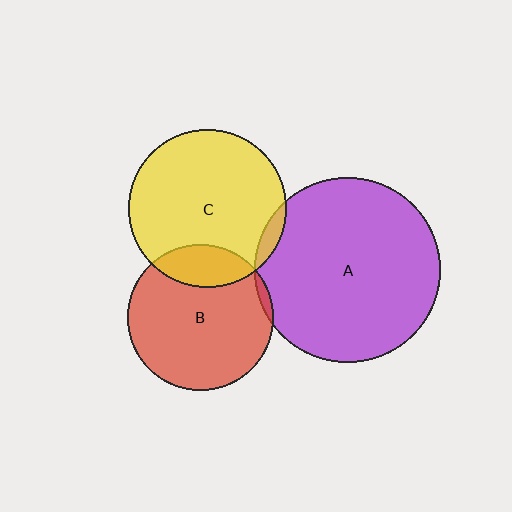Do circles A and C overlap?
Yes.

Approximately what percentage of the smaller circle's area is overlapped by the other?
Approximately 5%.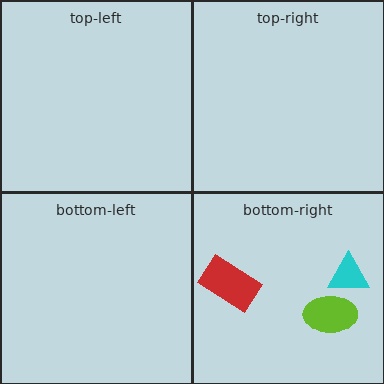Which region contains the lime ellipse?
The bottom-right region.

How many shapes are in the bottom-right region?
3.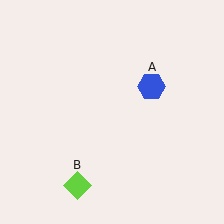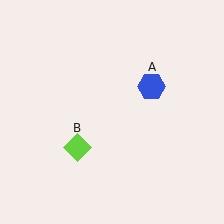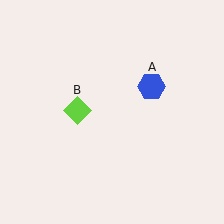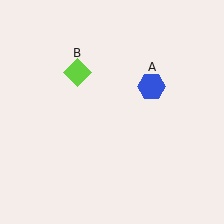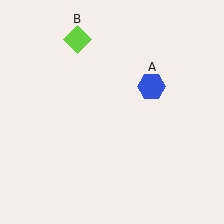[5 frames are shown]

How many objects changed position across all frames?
1 object changed position: lime diamond (object B).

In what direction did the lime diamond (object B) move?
The lime diamond (object B) moved up.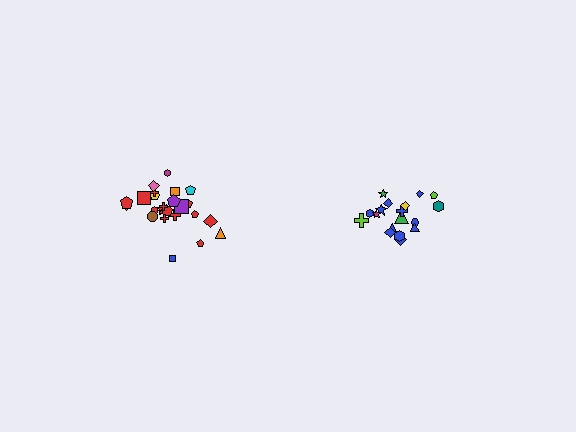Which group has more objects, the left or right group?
The left group.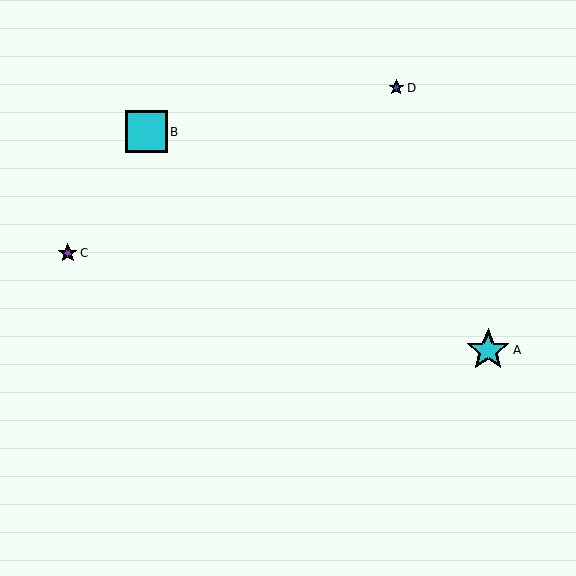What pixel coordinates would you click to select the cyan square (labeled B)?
Click at (146, 132) to select the cyan square B.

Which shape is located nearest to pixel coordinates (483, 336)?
The cyan star (labeled A) at (488, 350) is nearest to that location.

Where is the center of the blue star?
The center of the blue star is at (396, 88).